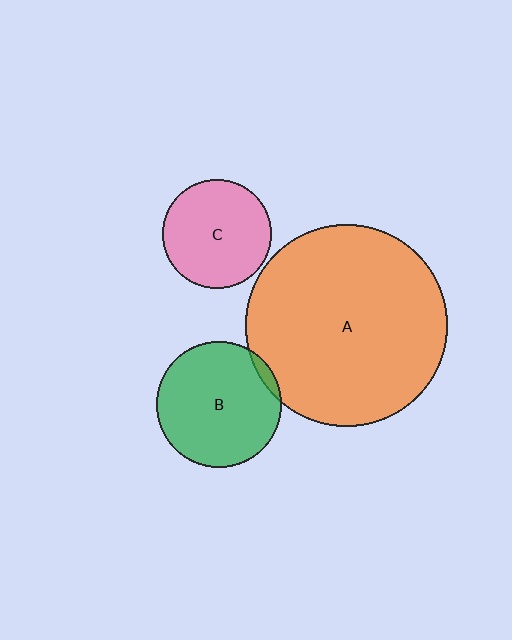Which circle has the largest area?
Circle A (orange).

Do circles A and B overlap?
Yes.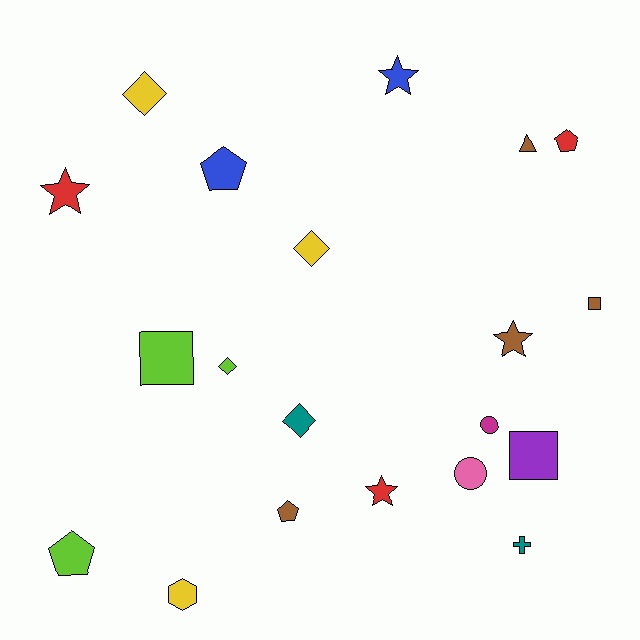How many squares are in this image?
There are 3 squares.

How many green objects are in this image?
There are no green objects.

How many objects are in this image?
There are 20 objects.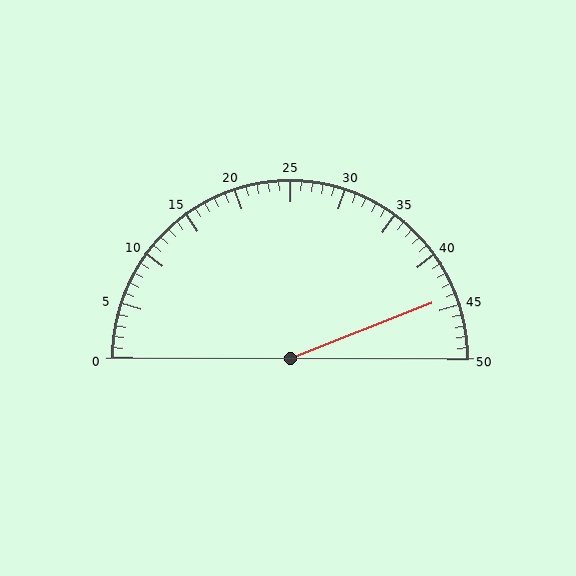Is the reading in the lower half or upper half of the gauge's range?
The reading is in the upper half of the range (0 to 50).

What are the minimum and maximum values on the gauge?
The gauge ranges from 0 to 50.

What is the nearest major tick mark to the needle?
The nearest major tick mark is 45.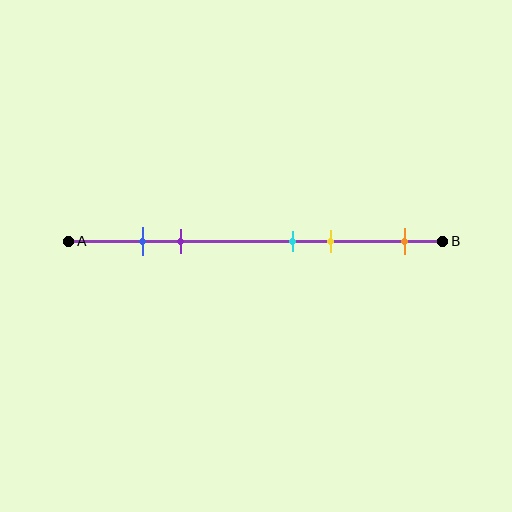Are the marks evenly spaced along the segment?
No, the marks are not evenly spaced.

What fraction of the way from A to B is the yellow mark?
The yellow mark is approximately 70% (0.7) of the way from A to B.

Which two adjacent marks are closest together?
The blue and purple marks are the closest adjacent pair.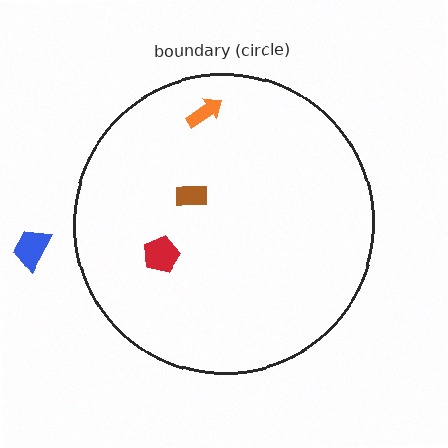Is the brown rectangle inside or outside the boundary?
Inside.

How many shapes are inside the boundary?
3 inside, 1 outside.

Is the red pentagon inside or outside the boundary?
Inside.